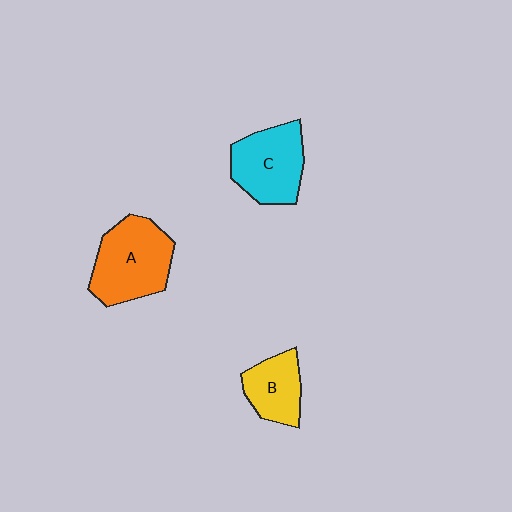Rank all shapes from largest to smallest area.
From largest to smallest: A (orange), C (cyan), B (yellow).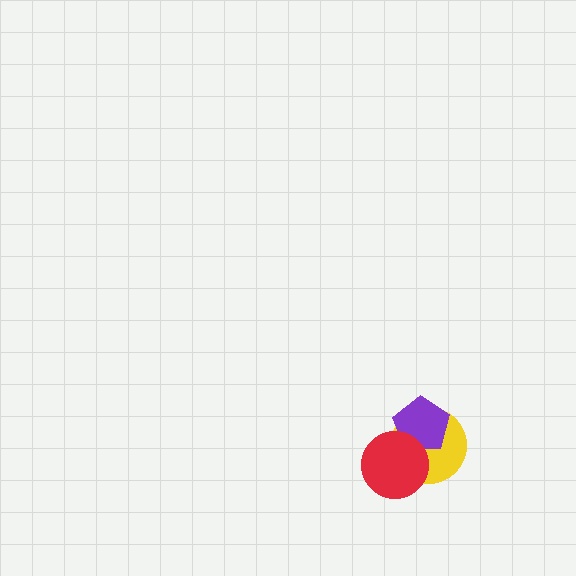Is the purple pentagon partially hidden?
Yes, it is partially covered by another shape.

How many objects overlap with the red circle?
2 objects overlap with the red circle.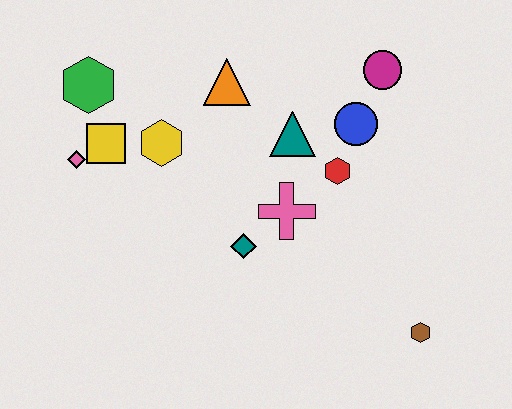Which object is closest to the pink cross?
The teal diamond is closest to the pink cross.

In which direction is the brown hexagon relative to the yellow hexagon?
The brown hexagon is to the right of the yellow hexagon.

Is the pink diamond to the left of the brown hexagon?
Yes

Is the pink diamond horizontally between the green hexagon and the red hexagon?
No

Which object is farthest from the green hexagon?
The brown hexagon is farthest from the green hexagon.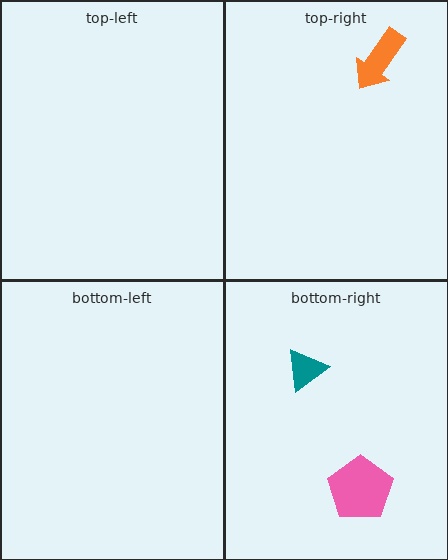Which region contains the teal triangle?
The bottom-right region.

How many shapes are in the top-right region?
1.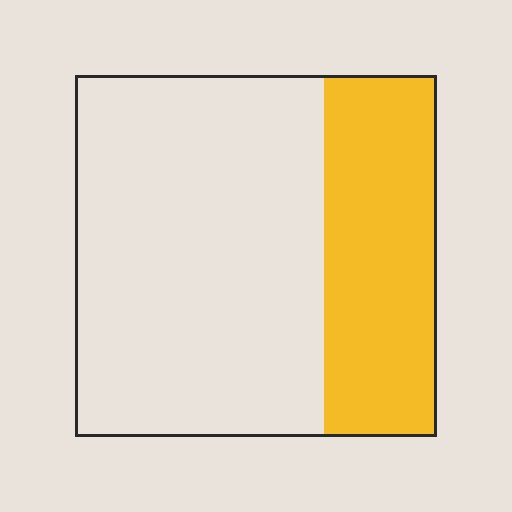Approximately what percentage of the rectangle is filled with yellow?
Approximately 30%.